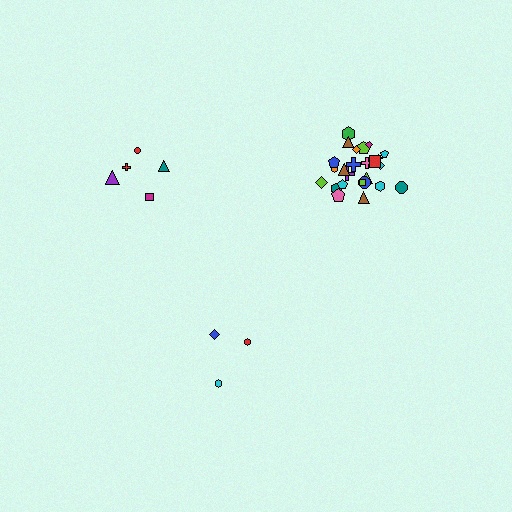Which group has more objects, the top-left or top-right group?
The top-right group.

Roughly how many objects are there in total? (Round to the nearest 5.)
Roughly 35 objects in total.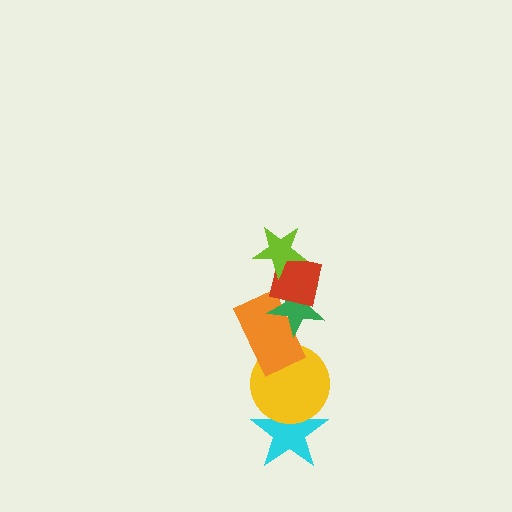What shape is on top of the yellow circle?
The orange rectangle is on top of the yellow circle.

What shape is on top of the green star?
The red square is on top of the green star.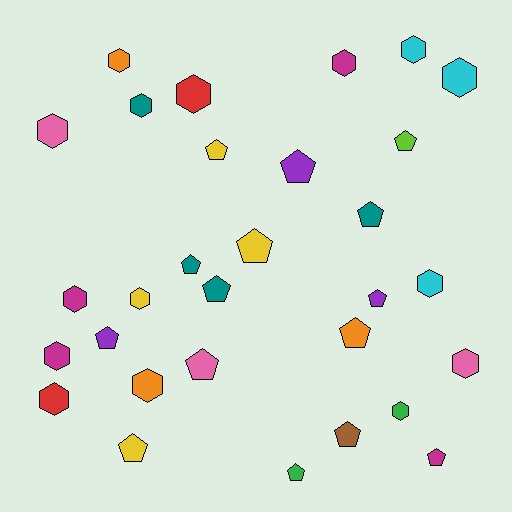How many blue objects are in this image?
There are no blue objects.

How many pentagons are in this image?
There are 15 pentagons.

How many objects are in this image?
There are 30 objects.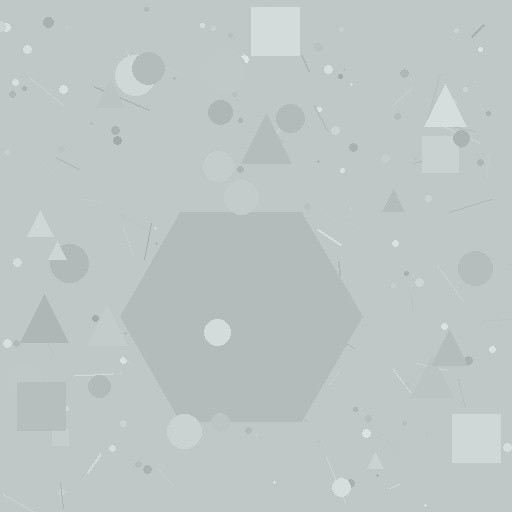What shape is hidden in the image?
A hexagon is hidden in the image.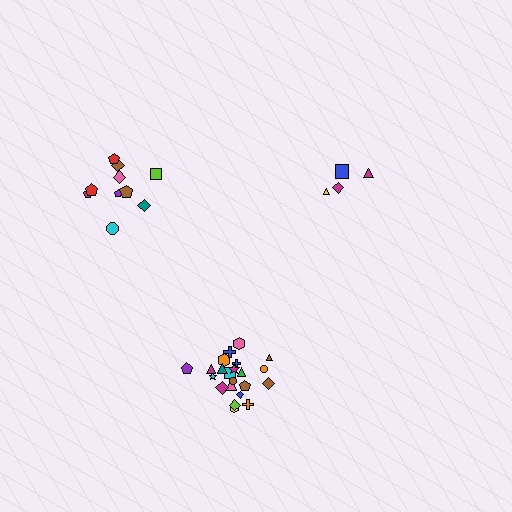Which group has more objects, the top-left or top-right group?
The top-left group.